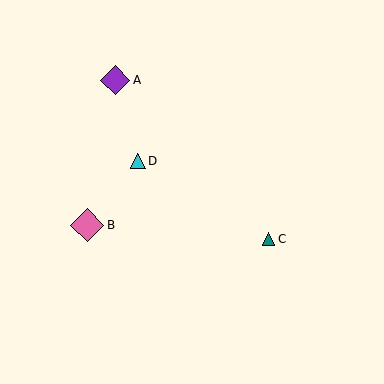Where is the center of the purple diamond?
The center of the purple diamond is at (115, 80).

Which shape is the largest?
The pink diamond (labeled B) is the largest.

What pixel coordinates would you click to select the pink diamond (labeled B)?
Click at (87, 225) to select the pink diamond B.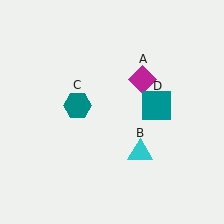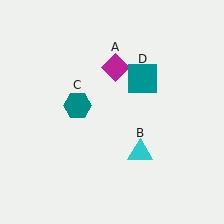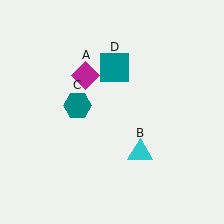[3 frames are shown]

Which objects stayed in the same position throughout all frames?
Cyan triangle (object B) and teal hexagon (object C) remained stationary.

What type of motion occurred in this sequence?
The magenta diamond (object A), teal square (object D) rotated counterclockwise around the center of the scene.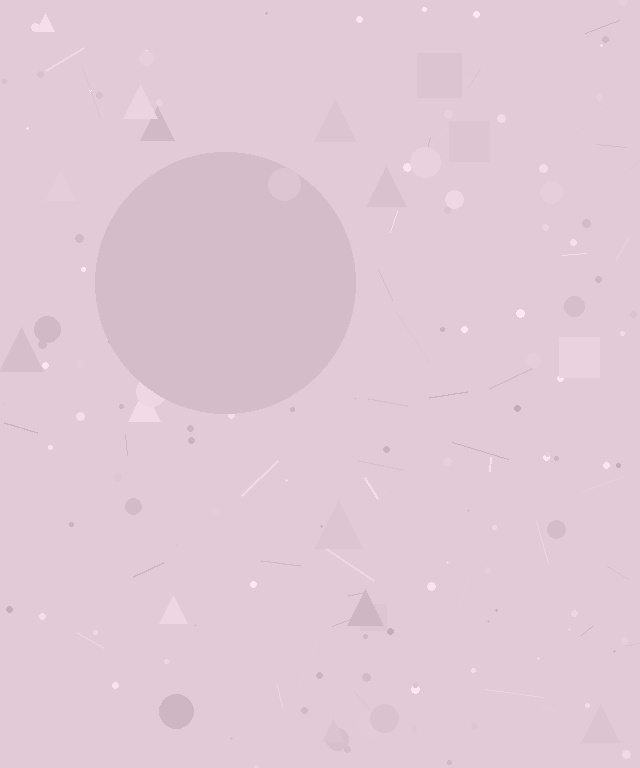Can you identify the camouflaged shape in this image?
The camouflaged shape is a circle.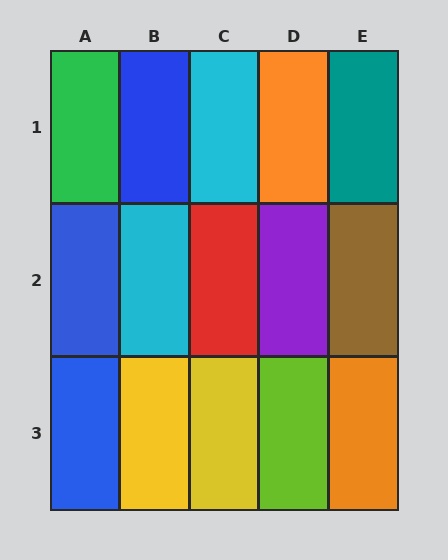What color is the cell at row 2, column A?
Blue.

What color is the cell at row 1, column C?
Cyan.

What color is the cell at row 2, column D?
Purple.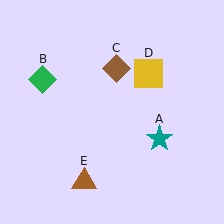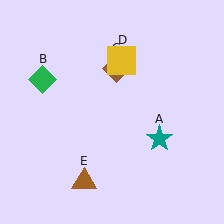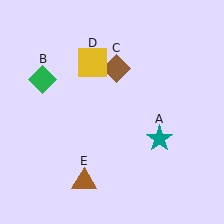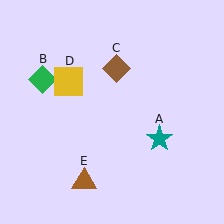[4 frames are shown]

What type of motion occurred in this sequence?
The yellow square (object D) rotated counterclockwise around the center of the scene.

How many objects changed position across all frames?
1 object changed position: yellow square (object D).